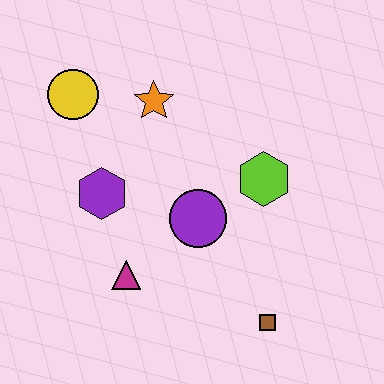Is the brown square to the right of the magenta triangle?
Yes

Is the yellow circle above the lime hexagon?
Yes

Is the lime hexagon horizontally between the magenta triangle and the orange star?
No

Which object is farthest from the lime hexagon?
The yellow circle is farthest from the lime hexagon.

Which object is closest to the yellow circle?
The orange star is closest to the yellow circle.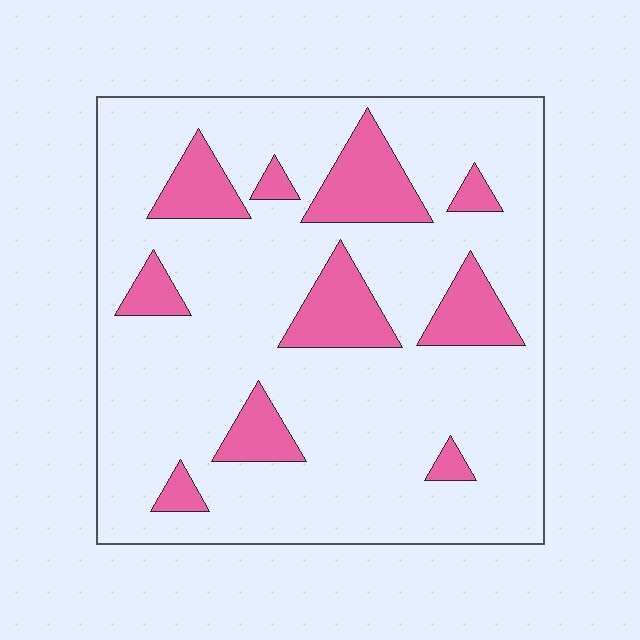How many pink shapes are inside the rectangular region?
10.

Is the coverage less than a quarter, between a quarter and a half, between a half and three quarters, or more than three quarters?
Less than a quarter.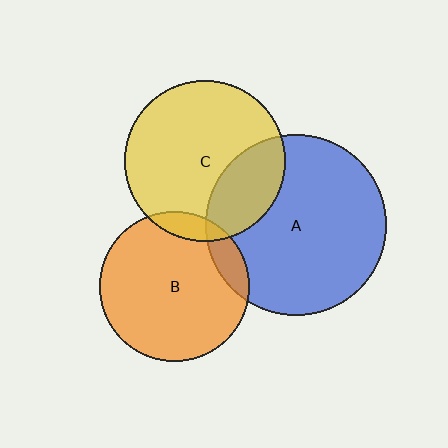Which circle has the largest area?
Circle A (blue).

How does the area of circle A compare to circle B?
Approximately 1.5 times.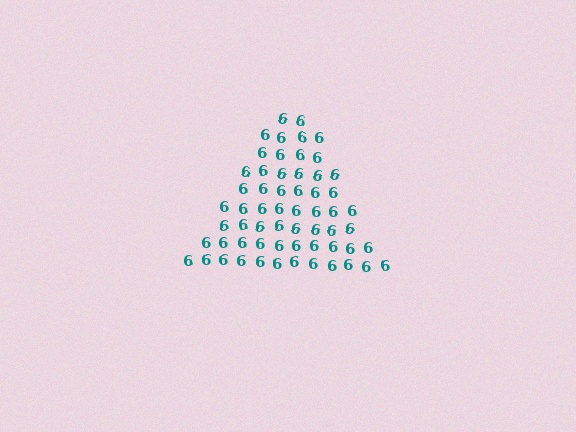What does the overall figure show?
The overall figure shows a triangle.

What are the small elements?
The small elements are digit 6's.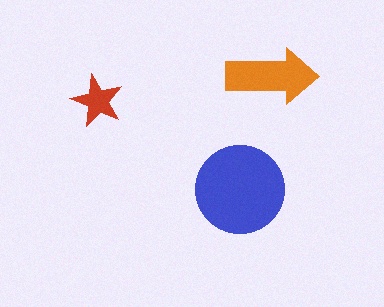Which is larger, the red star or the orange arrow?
The orange arrow.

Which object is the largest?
The blue circle.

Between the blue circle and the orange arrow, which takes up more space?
The blue circle.